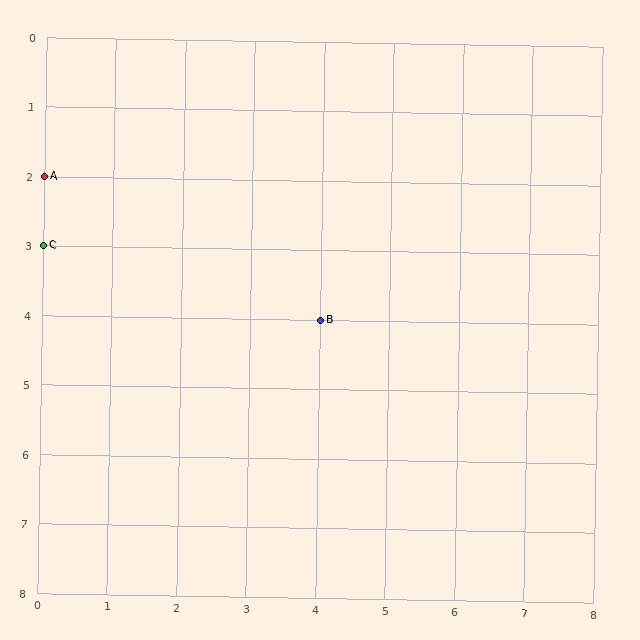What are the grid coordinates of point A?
Point A is at grid coordinates (0, 2).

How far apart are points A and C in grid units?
Points A and C are 1 row apart.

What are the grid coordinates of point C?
Point C is at grid coordinates (0, 3).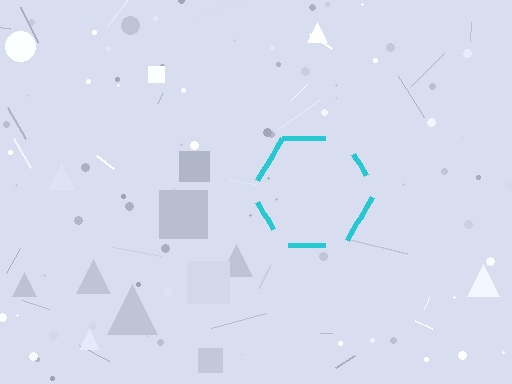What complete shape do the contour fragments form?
The contour fragments form a hexagon.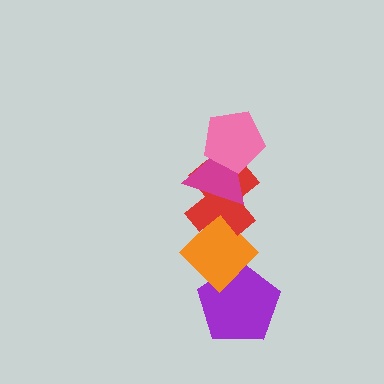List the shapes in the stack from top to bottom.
From top to bottom: the pink pentagon, the magenta triangle, the red cross, the orange diamond, the purple pentagon.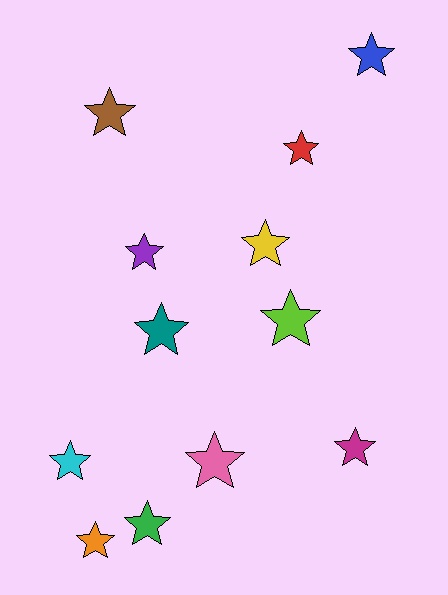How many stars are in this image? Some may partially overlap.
There are 12 stars.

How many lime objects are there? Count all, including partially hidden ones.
There is 1 lime object.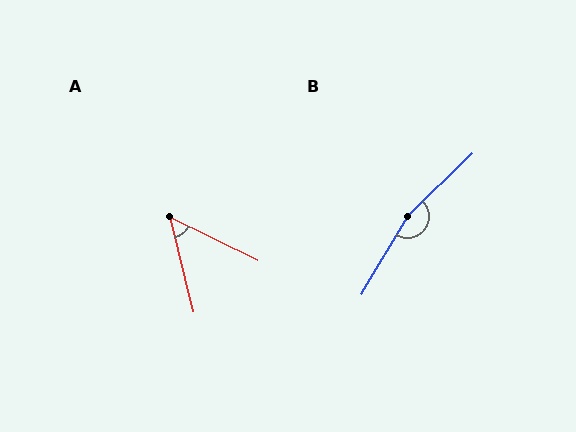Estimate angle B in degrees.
Approximately 165 degrees.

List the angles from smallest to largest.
A (50°), B (165°).